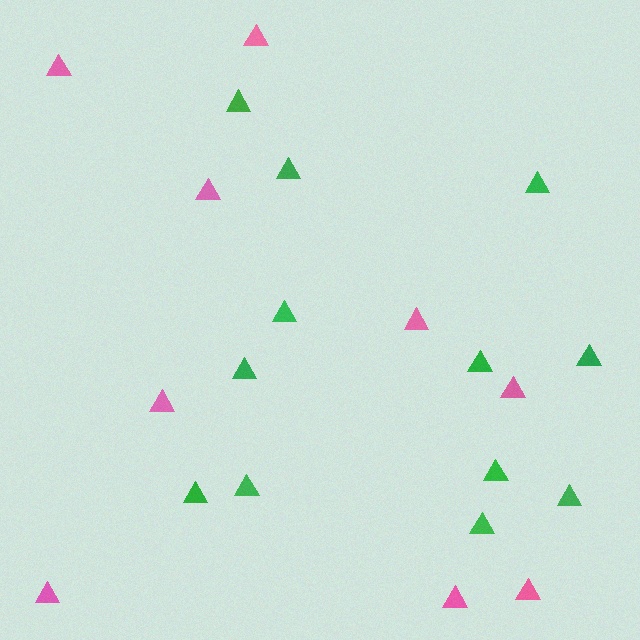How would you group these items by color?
There are 2 groups: one group of pink triangles (9) and one group of green triangles (12).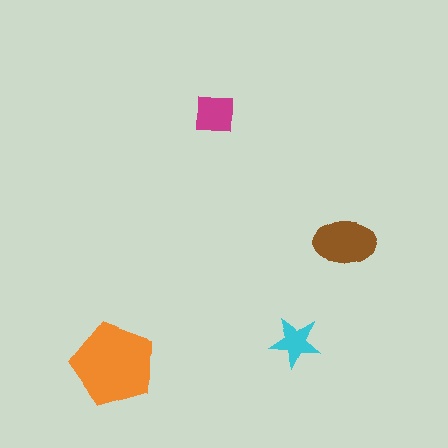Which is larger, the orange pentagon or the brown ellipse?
The orange pentagon.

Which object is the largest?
The orange pentagon.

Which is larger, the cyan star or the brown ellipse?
The brown ellipse.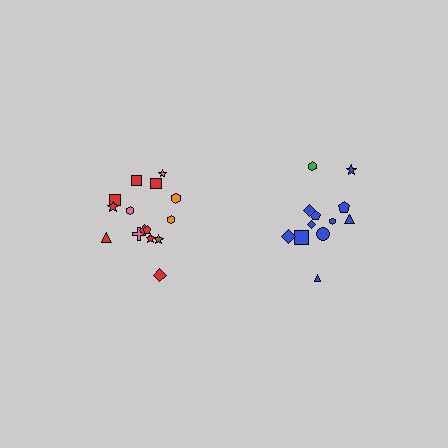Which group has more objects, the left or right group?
The left group.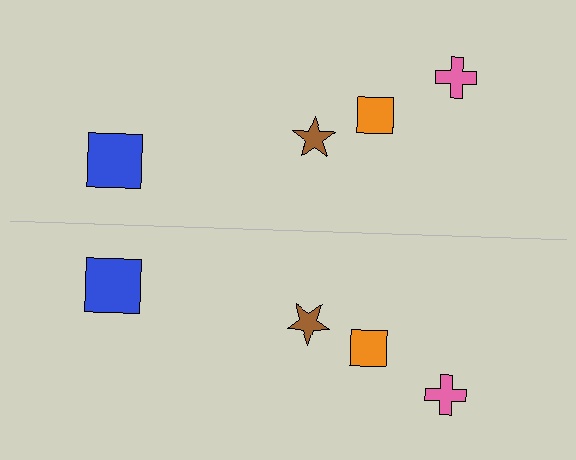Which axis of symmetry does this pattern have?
The pattern has a horizontal axis of symmetry running through the center of the image.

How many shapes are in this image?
There are 8 shapes in this image.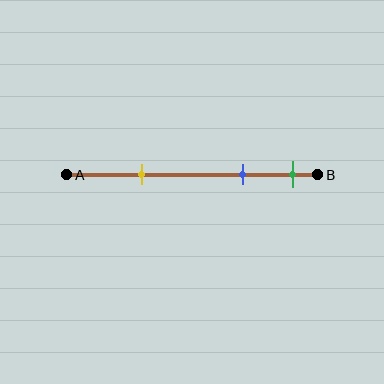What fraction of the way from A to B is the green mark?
The green mark is approximately 90% (0.9) of the way from A to B.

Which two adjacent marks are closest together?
The blue and green marks are the closest adjacent pair.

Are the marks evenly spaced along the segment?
No, the marks are not evenly spaced.